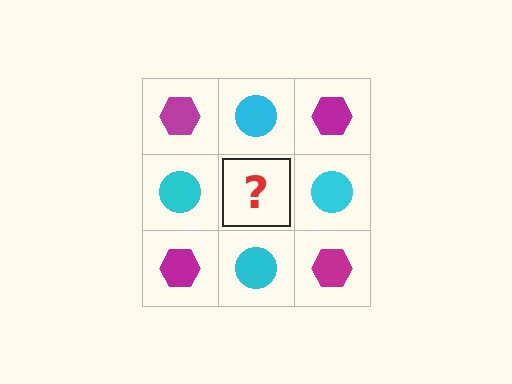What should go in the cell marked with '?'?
The missing cell should contain a magenta hexagon.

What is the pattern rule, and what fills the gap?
The rule is that it alternates magenta hexagon and cyan circle in a checkerboard pattern. The gap should be filled with a magenta hexagon.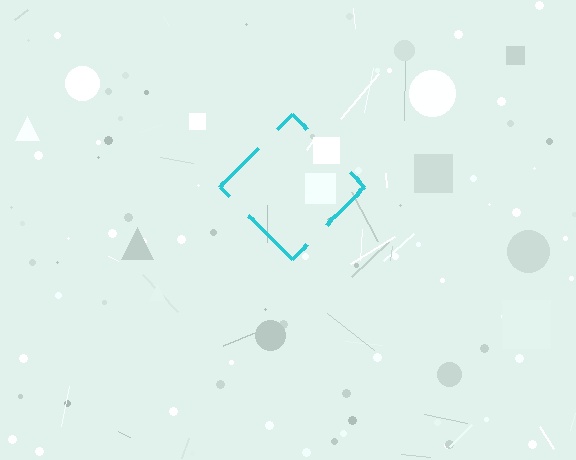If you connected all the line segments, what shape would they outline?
They would outline a diamond.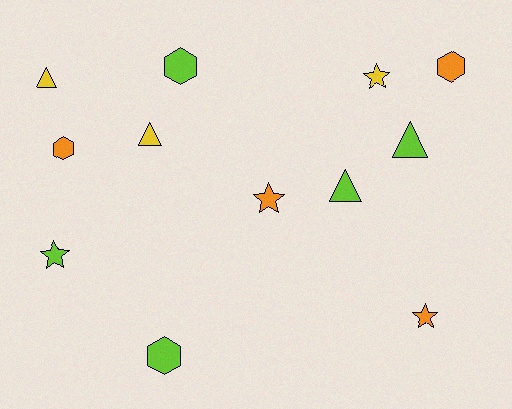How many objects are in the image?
There are 12 objects.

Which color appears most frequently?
Lime, with 5 objects.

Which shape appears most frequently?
Star, with 4 objects.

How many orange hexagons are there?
There are 2 orange hexagons.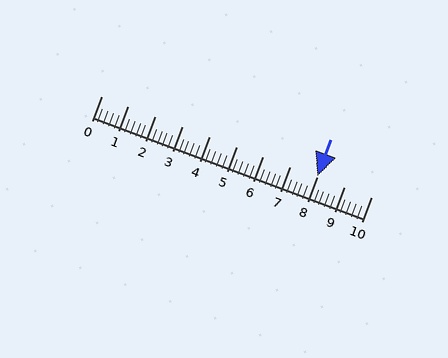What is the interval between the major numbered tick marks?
The major tick marks are spaced 1 units apart.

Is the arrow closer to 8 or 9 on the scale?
The arrow is closer to 8.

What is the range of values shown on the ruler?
The ruler shows values from 0 to 10.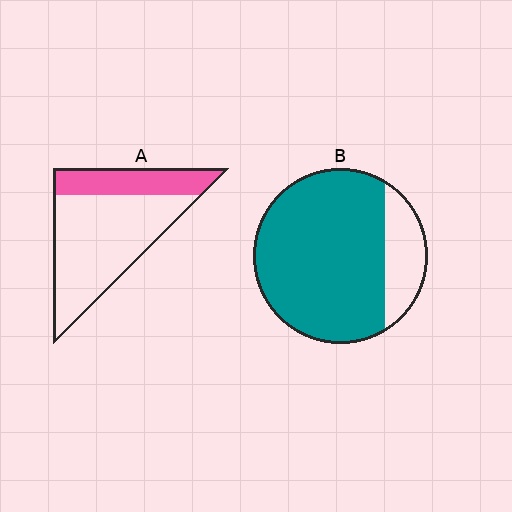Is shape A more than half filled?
No.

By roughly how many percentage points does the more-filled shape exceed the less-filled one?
By roughly 55 percentage points (B over A).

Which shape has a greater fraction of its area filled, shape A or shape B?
Shape B.